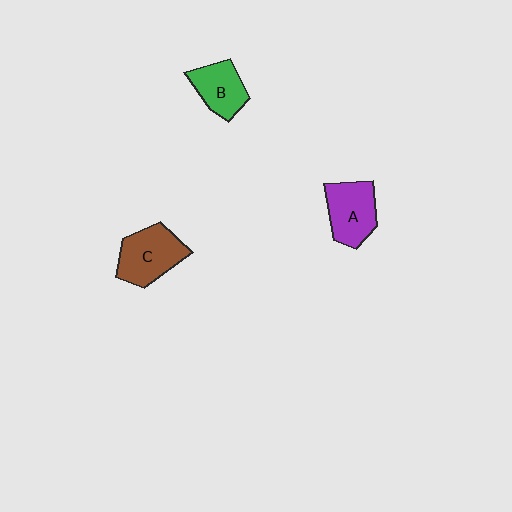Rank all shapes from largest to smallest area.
From largest to smallest: C (brown), A (purple), B (green).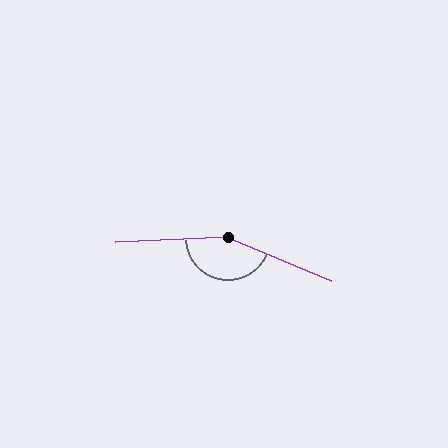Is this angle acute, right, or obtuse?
It is obtuse.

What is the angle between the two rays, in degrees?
Approximately 155 degrees.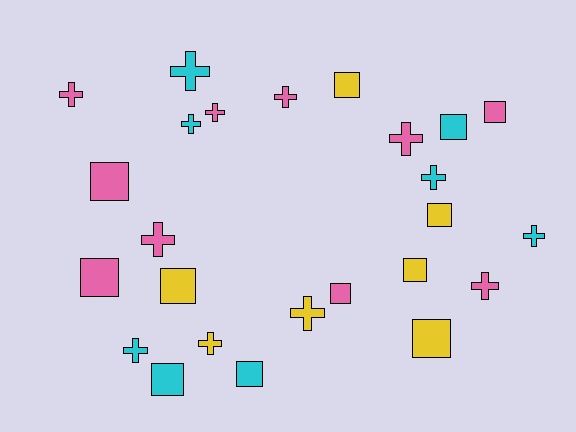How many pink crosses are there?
There are 6 pink crosses.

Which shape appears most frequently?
Cross, with 13 objects.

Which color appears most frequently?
Pink, with 10 objects.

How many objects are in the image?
There are 25 objects.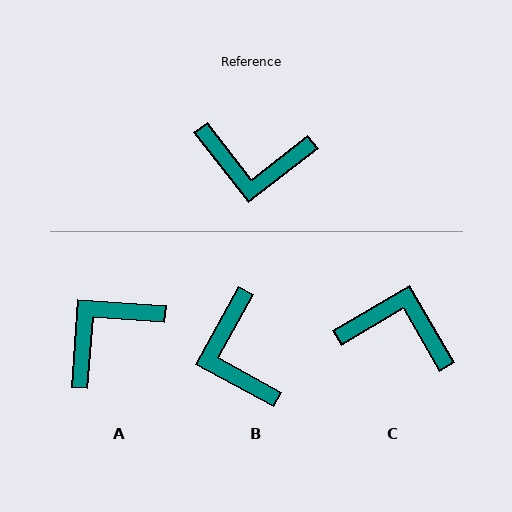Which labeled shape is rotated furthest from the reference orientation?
C, about 172 degrees away.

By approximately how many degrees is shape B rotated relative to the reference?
Approximately 66 degrees clockwise.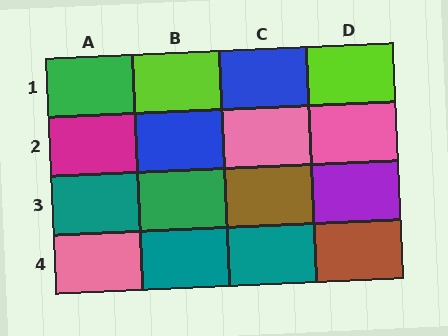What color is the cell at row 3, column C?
Brown.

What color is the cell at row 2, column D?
Pink.